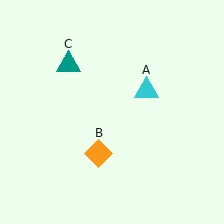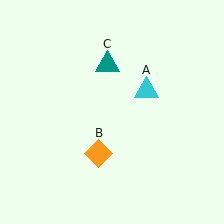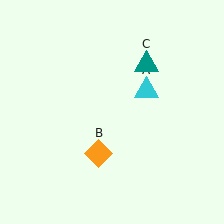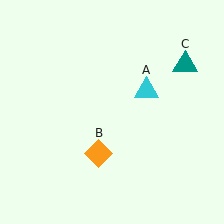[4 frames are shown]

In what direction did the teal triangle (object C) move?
The teal triangle (object C) moved right.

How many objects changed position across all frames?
1 object changed position: teal triangle (object C).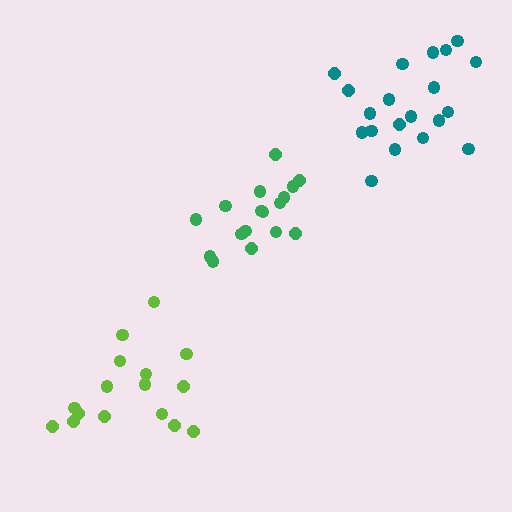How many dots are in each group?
Group 1: 17 dots, Group 2: 20 dots, Group 3: 16 dots (53 total).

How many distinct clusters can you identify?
There are 3 distinct clusters.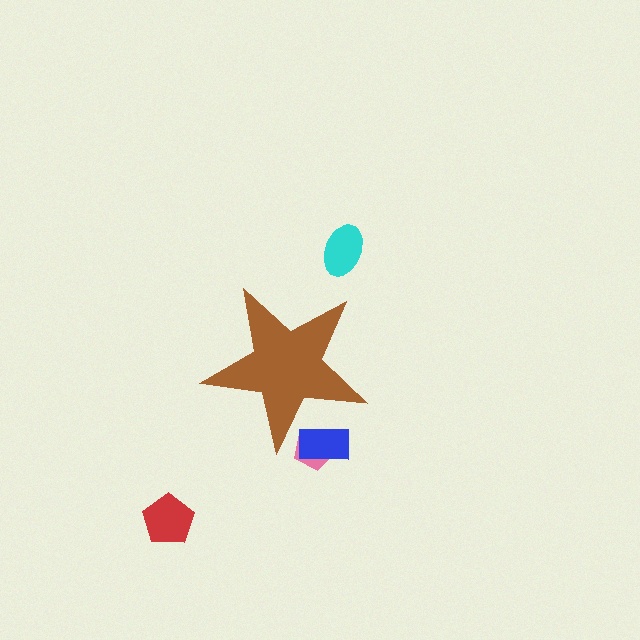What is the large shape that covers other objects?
A brown star.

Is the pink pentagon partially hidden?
Yes, the pink pentagon is partially hidden behind the brown star.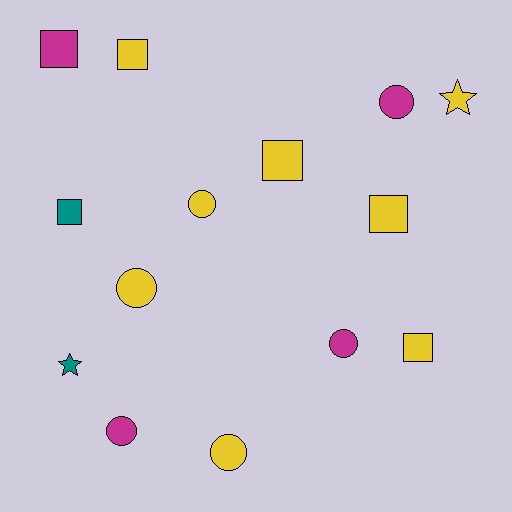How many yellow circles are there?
There are 3 yellow circles.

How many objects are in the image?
There are 14 objects.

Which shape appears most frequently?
Circle, with 6 objects.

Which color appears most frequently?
Yellow, with 8 objects.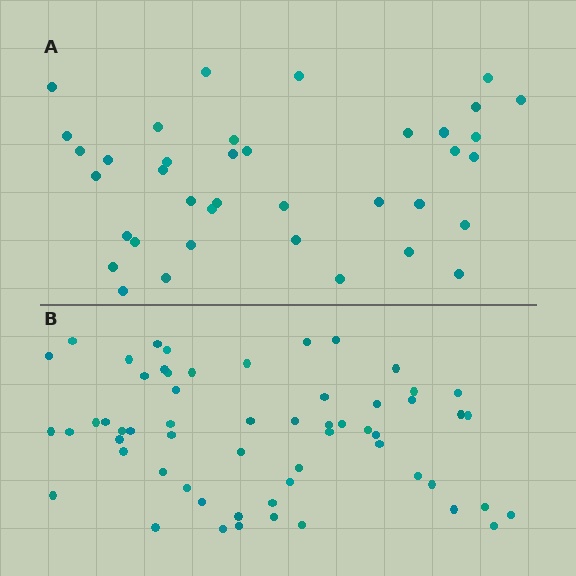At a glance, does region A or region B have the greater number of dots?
Region B (the bottom region) has more dots.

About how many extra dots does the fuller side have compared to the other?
Region B has approximately 20 more dots than region A.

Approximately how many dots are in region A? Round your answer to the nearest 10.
About 40 dots. (The exact count is 38, which rounds to 40.)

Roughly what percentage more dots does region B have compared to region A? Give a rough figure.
About 55% more.